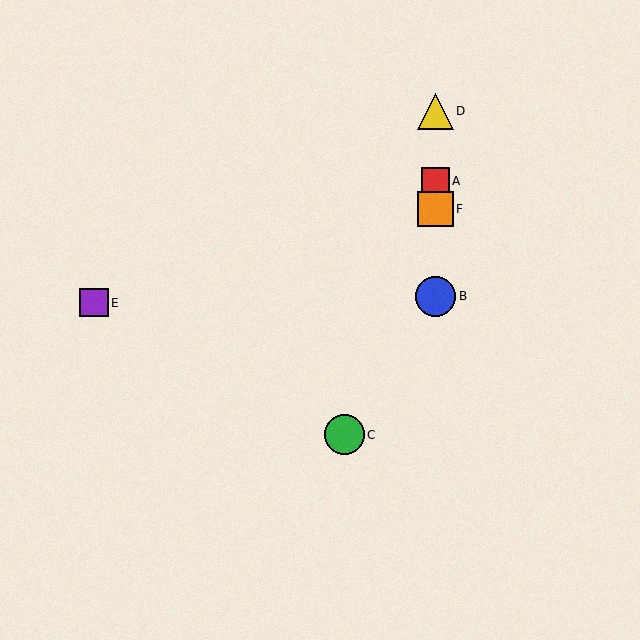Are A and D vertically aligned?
Yes, both are at x≈436.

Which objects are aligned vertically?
Objects A, B, D, F are aligned vertically.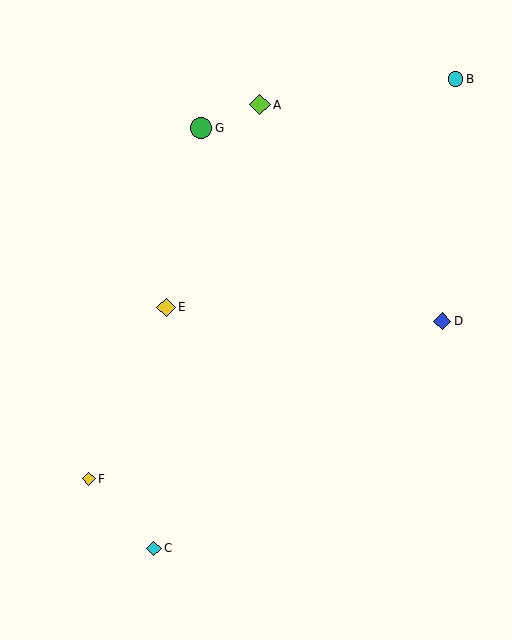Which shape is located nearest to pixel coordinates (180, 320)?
The yellow diamond (labeled E) at (166, 307) is nearest to that location.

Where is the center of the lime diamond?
The center of the lime diamond is at (260, 105).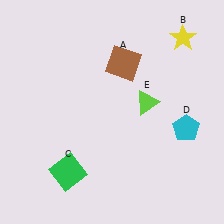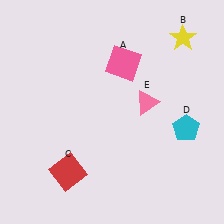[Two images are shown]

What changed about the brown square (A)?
In Image 1, A is brown. In Image 2, it changed to pink.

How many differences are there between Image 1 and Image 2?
There are 3 differences between the two images.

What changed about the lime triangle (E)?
In Image 1, E is lime. In Image 2, it changed to pink.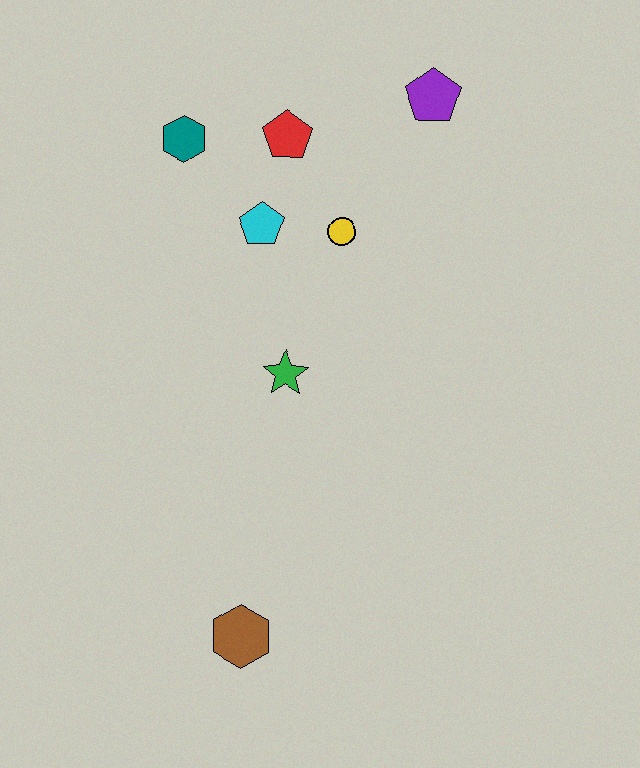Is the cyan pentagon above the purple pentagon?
No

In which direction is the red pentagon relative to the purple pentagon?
The red pentagon is to the left of the purple pentagon.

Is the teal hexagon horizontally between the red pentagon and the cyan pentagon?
No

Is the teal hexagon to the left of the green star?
Yes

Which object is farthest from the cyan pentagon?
The brown hexagon is farthest from the cyan pentagon.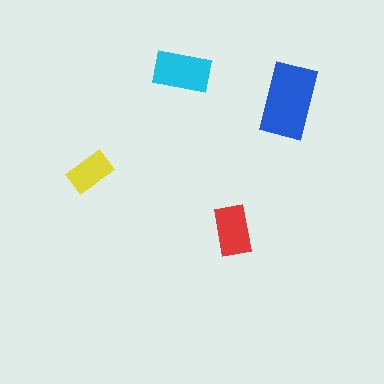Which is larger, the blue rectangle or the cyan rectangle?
The blue one.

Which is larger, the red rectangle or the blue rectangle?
The blue one.